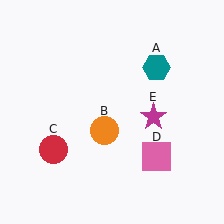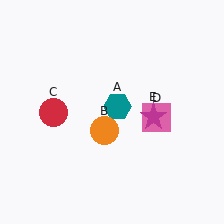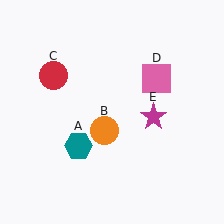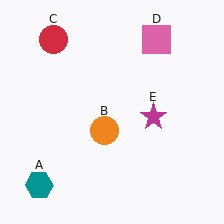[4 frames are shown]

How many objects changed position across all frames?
3 objects changed position: teal hexagon (object A), red circle (object C), pink square (object D).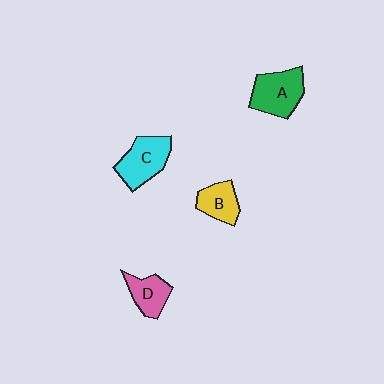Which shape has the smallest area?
Shape B (yellow).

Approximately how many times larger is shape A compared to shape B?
Approximately 1.5 times.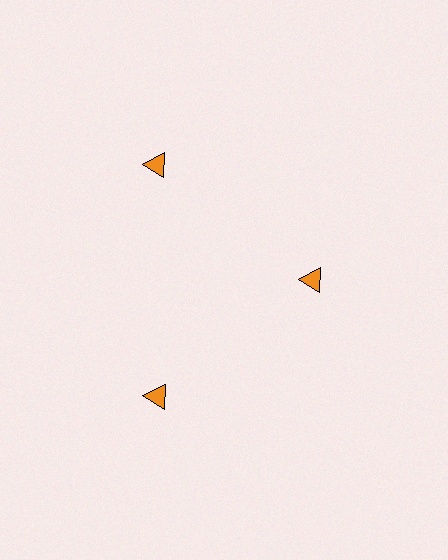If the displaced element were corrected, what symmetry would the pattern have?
It would have 3-fold rotational symmetry — the pattern would map onto itself every 120 degrees.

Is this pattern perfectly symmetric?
No. The 3 orange triangles are arranged in a ring, but one element near the 3 o'clock position is pulled inward toward the center, breaking the 3-fold rotational symmetry.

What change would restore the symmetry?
The symmetry would be restored by moving it outward, back onto the ring so that all 3 triangles sit at equal angles and equal distance from the center.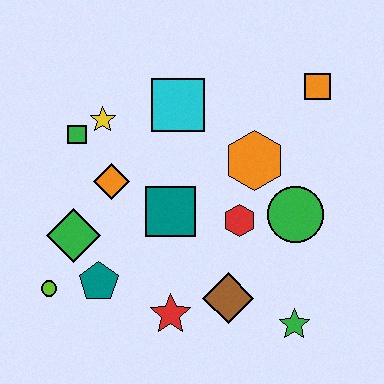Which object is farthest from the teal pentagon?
The orange square is farthest from the teal pentagon.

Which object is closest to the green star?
The brown diamond is closest to the green star.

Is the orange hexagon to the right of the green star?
No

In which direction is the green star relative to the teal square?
The green star is to the right of the teal square.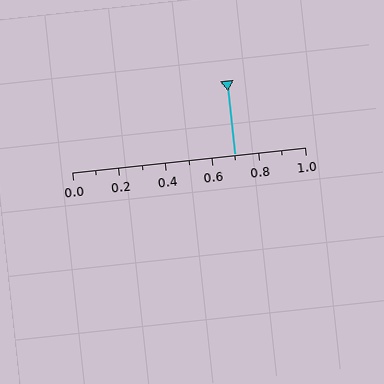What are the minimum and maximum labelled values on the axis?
The axis runs from 0.0 to 1.0.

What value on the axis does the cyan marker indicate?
The marker indicates approximately 0.7.